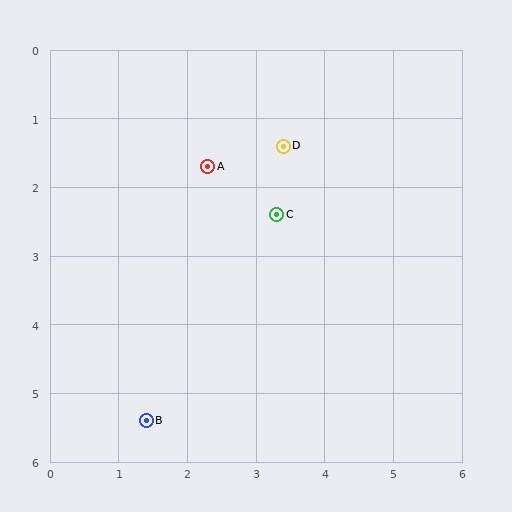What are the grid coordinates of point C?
Point C is at approximately (3.3, 2.4).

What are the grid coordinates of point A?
Point A is at approximately (2.3, 1.7).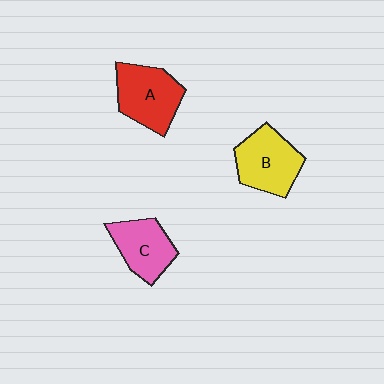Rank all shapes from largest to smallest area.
From largest to smallest: A (red), B (yellow), C (pink).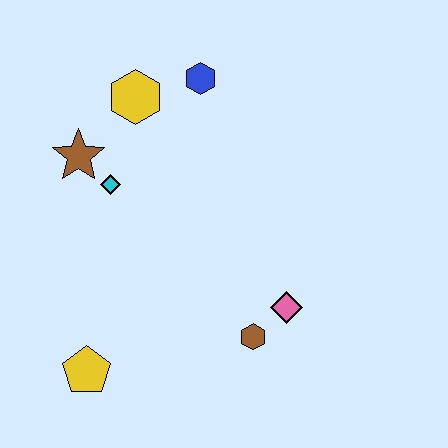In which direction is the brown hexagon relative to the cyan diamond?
The brown hexagon is below the cyan diamond.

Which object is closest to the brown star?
The cyan diamond is closest to the brown star.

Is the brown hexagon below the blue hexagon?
Yes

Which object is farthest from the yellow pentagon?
The blue hexagon is farthest from the yellow pentagon.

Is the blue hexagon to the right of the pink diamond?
No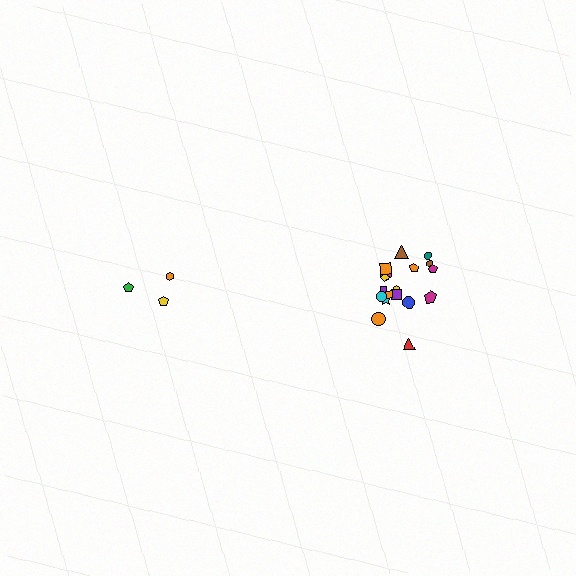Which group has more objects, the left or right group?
The right group.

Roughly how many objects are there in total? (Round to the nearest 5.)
Roughly 20 objects in total.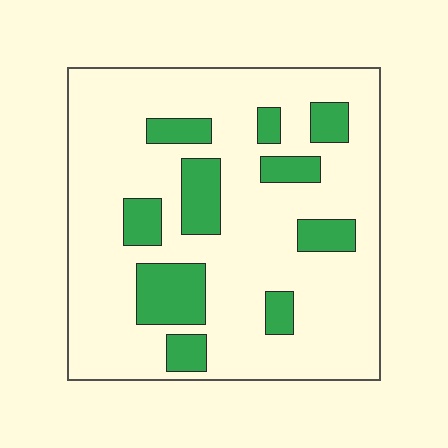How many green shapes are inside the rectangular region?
10.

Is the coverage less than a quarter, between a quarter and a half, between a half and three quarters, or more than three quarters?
Less than a quarter.